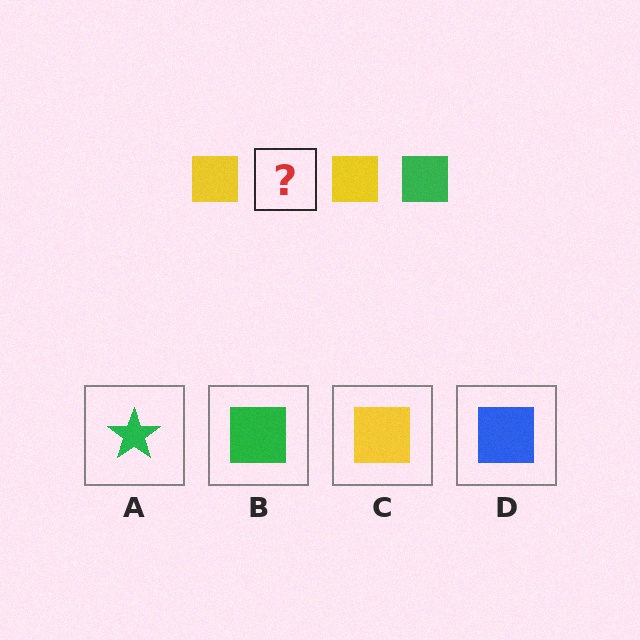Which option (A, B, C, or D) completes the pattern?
B.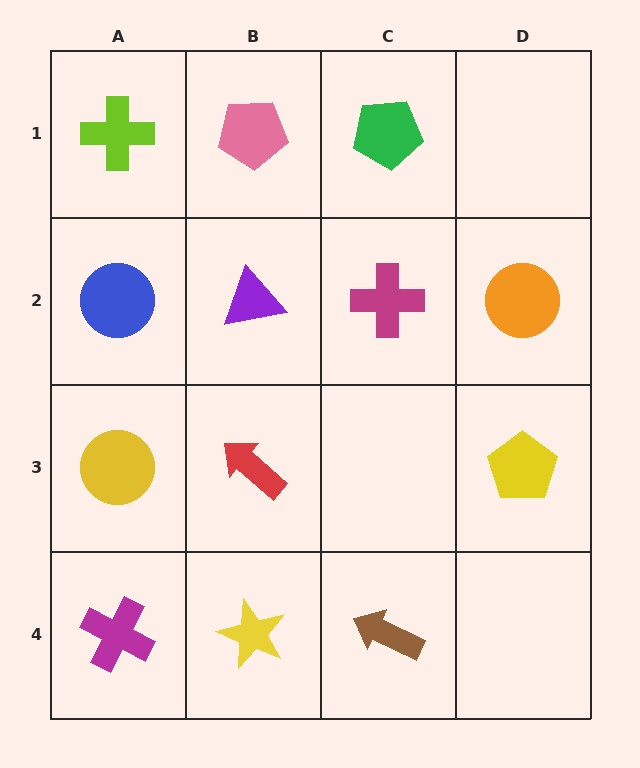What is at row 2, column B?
A purple triangle.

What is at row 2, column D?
An orange circle.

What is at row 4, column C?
A brown arrow.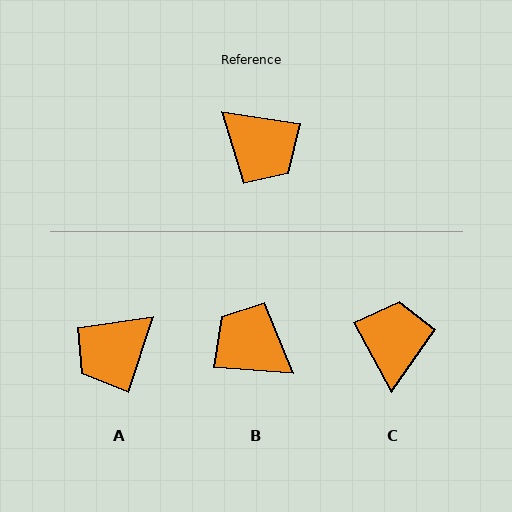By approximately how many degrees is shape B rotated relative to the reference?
Approximately 175 degrees clockwise.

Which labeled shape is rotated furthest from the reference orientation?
B, about 175 degrees away.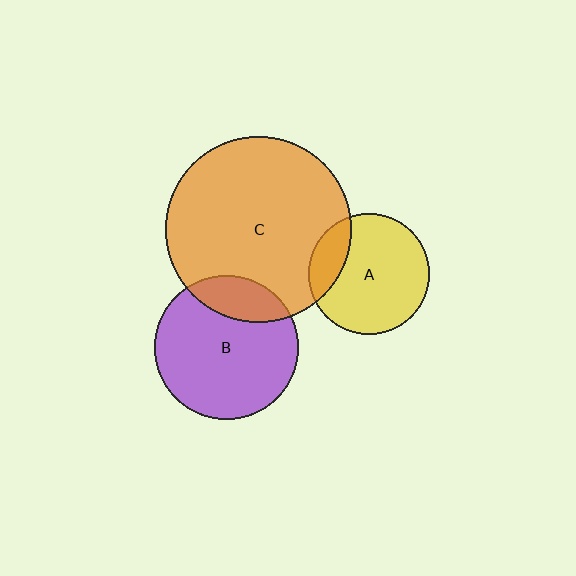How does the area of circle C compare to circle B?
Approximately 1.7 times.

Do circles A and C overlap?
Yes.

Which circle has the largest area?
Circle C (orange).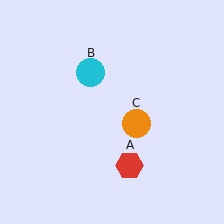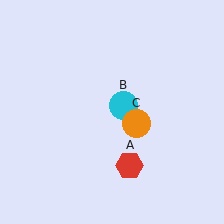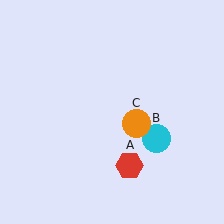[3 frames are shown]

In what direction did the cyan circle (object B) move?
The cyan circle (object B) moved down and to the right.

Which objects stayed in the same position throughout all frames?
Red hexagon (object A) and orange circle (object C) remained stationary.